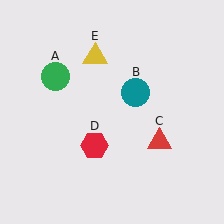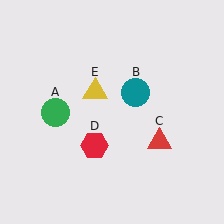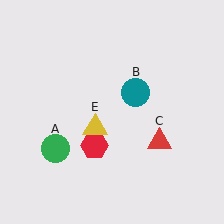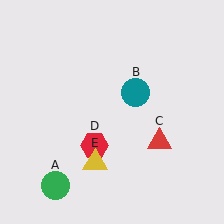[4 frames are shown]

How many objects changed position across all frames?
2 objects changed position: green circle (object A), yellow triangle (object E).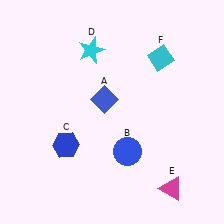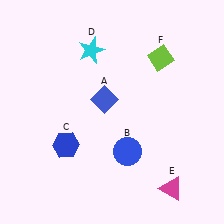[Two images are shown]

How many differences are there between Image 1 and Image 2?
There is 1 difference between the two images.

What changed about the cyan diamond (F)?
In Image 1, F is cyan. In Image 2, it changed to lime.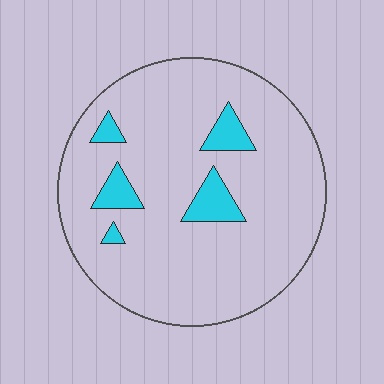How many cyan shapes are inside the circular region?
5.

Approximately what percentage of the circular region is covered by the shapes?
Approximately 10%.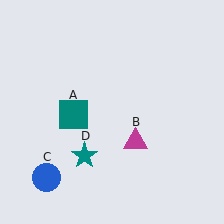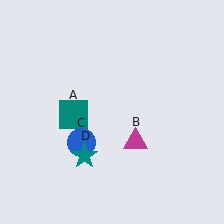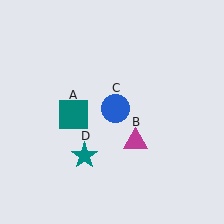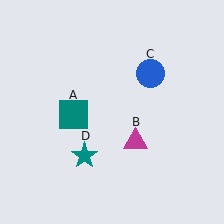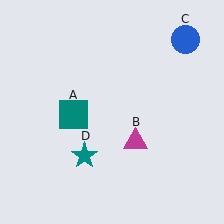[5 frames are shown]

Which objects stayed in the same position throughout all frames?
Teal square (object A) and magenta triangle (object B) and teal star (object D) remained stationary.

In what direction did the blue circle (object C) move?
The blue circle (object C) moved up and to the right.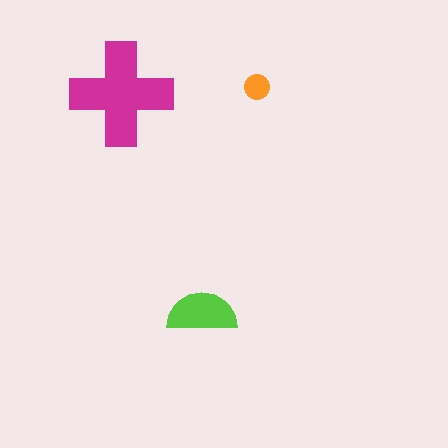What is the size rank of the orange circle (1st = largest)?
3rd.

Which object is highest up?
The orange circle is topmost.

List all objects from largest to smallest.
The magenta cross, the lime semicircle, the orange circle.